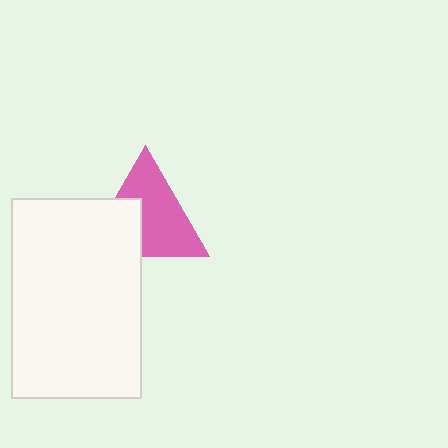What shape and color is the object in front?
The object in front is a white rectangle.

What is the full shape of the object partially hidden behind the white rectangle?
The partially hidden object is a pink triangle.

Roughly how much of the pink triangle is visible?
About half of it is visible (roughly 64%).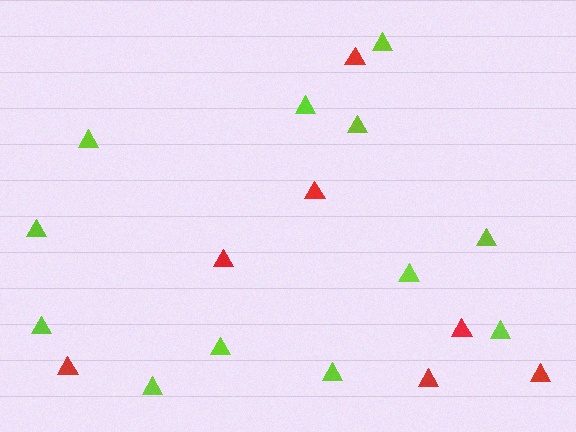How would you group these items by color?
There are 2 groups: one group of red triangles (7) and one group of lime triangles (12).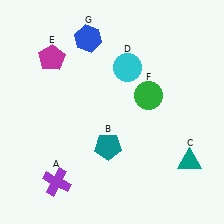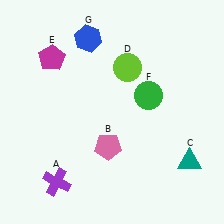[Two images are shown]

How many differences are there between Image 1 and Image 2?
There are 2 differences between the two images.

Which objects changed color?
B changed from teal to pink. D changed from cyan to lime.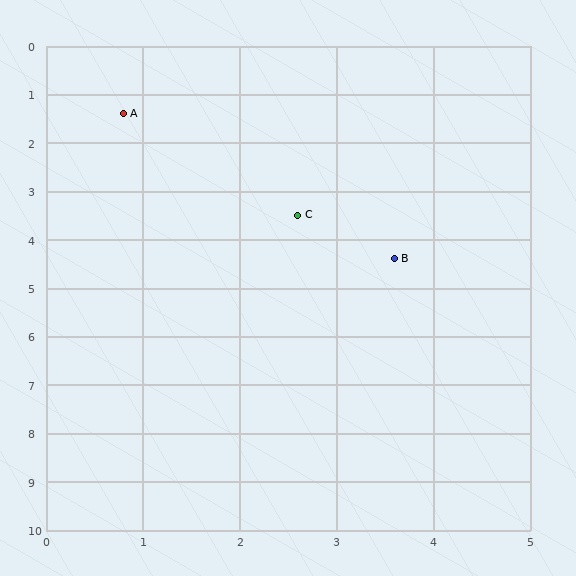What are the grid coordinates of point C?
Point C is at approximately (2.6, 3.5).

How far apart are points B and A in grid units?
Points B and A are about 4.1 grid units apart.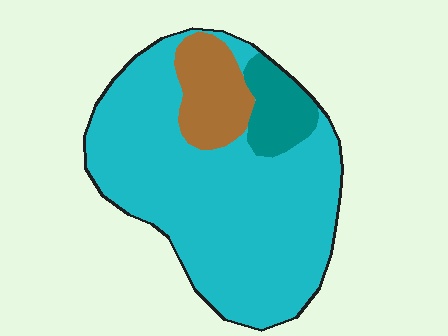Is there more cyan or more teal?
Cyan.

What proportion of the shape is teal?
Teal covers 10% of the shape.